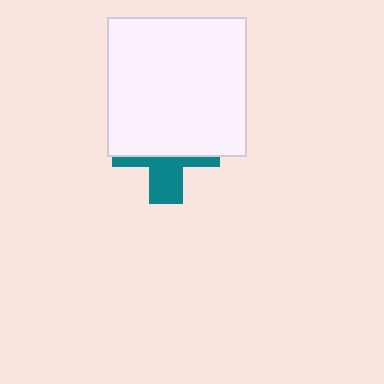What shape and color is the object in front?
The object in front is a white square.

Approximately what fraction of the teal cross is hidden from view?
Roughly 63% of the teal cross is hidden behind the white square.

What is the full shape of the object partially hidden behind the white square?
The partially hidden object is a teal cross.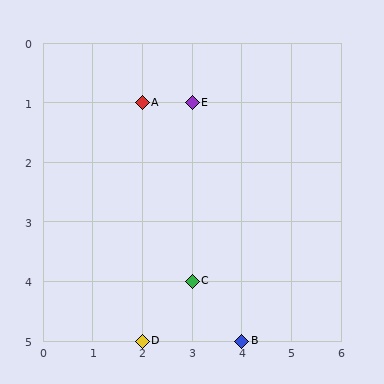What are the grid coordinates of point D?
Point D is at grid coordinates (2, 5).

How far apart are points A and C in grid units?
Points A and C are 1 column and 3 rows apart (about 3.2 grid units diagonally).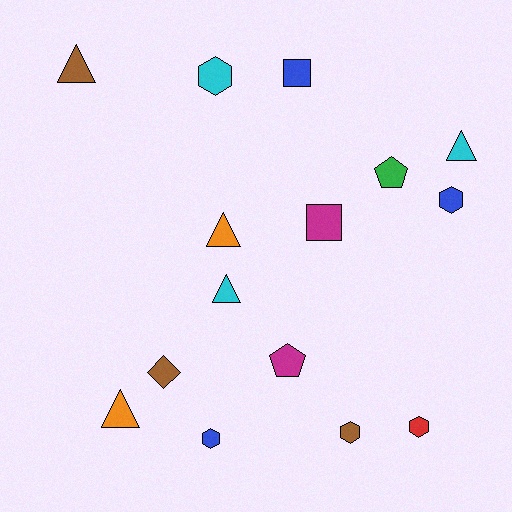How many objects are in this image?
There are 15 objects.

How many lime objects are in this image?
There are no lime objects.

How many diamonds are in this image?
There is 1 diamond.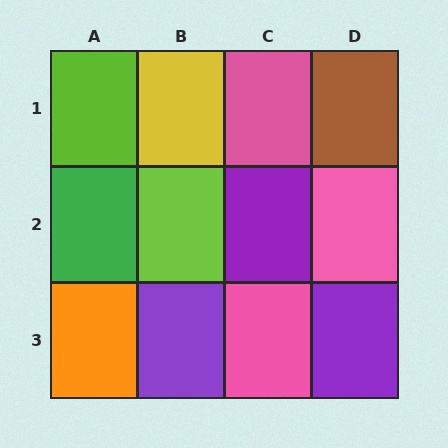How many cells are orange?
1 cell is orange.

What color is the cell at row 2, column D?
Pink.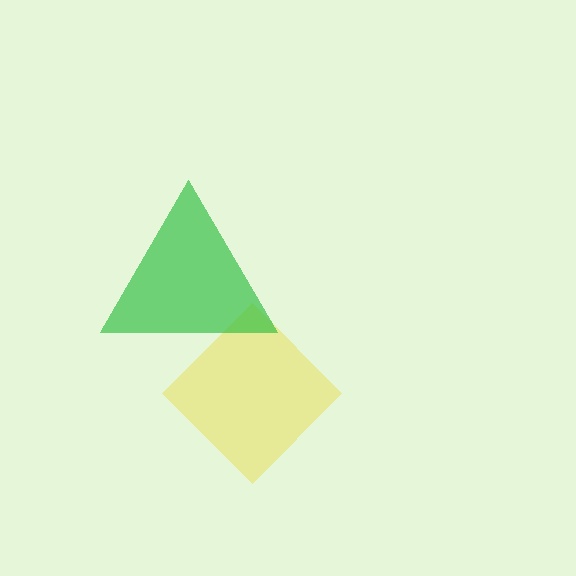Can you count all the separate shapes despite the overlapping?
Yes, there are 2 separate shapes.